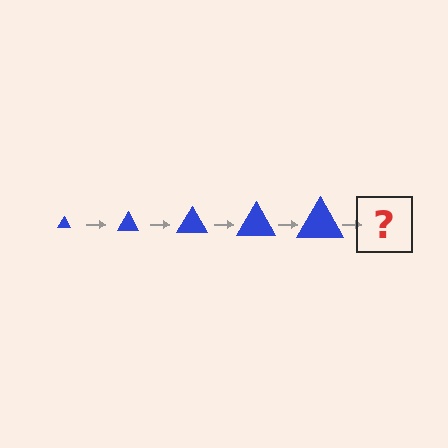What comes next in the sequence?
The next element should be a blue triangle, larger than the previous one.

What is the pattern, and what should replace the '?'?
The pattern is that the triangle gets progressively larger each step. The '?' should be a blue triangle, larger than the previous one.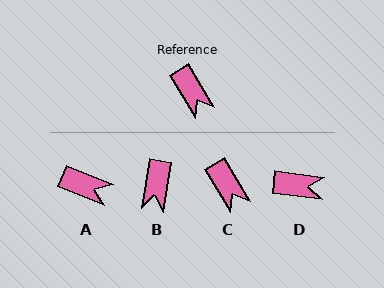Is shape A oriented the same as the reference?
No, it is off by about 37 degrees.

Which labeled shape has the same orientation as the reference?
C.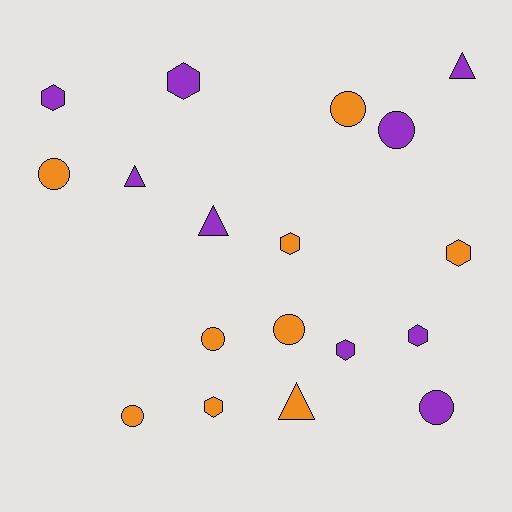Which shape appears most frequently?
Hexagon, with 7 objects.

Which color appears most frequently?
Purple, with 9 objects.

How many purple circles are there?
There are 2 purple circles.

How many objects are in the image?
There are 18 objects.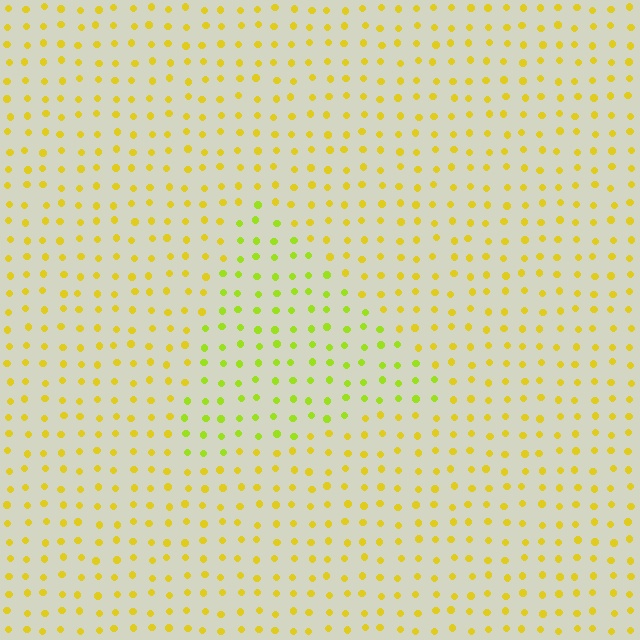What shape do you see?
I see a triangle.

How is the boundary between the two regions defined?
The boundary is defined purely by a slight shift in hue (about 28 degrees). Spacing, size, and orientation are identical on both sides.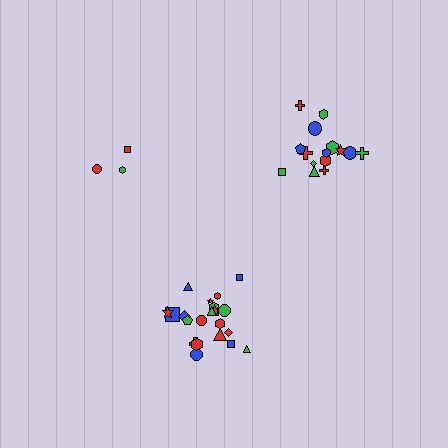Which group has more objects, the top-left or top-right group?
The top-right group.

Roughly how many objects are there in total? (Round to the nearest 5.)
Roughly 45 objects in total.